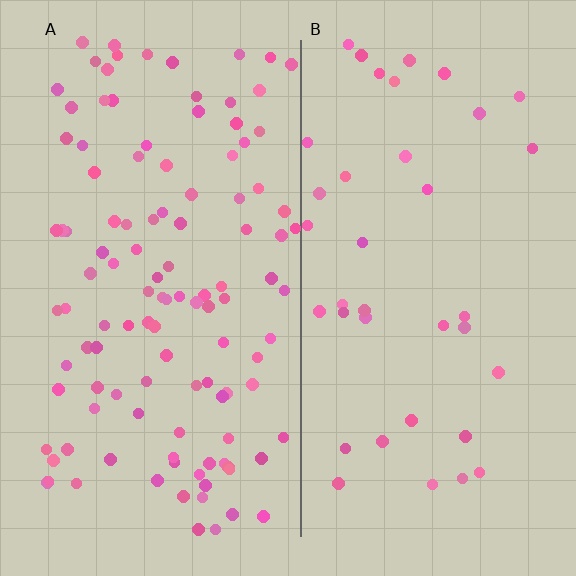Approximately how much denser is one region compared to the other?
Approximately 3.0× — region A over region B.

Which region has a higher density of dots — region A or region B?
A (the left).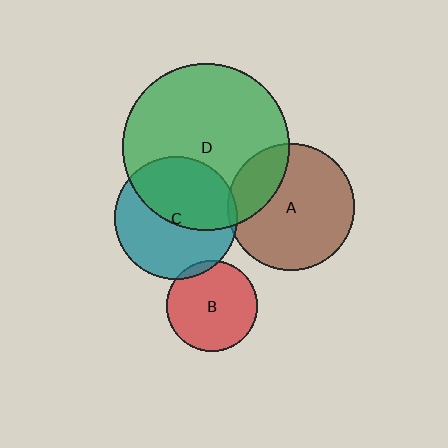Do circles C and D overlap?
Yes.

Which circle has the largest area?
Circle D (green).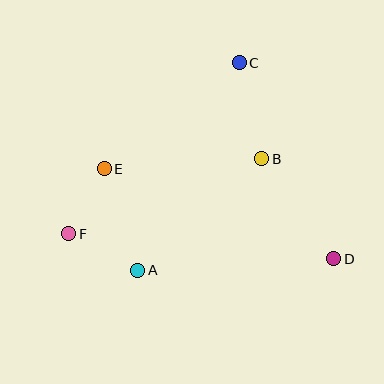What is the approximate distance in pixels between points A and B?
The distance between A and B is approximately 166 pixels.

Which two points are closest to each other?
Points E and F are closest to each other.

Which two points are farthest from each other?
Points D and F are farthest from each other.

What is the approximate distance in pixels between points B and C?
The distance between B and C is approximately 99 pixels.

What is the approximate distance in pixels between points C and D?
The distance between C and D is approximately 218 pixels.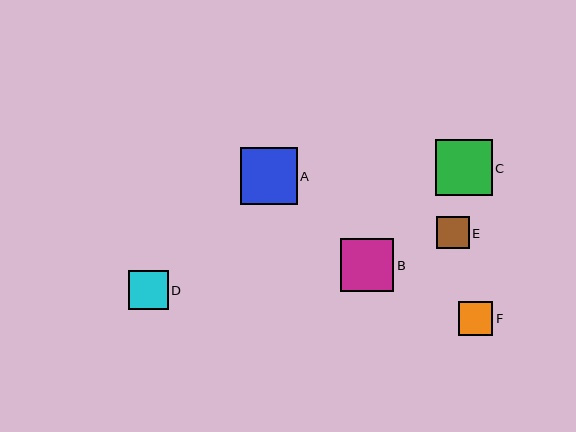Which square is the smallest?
Square E is the smallest with a size of approximately 32 pixels.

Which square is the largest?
Square C is the largest with a size of approximately 57 pixels.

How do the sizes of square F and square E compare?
Square F and square E are approximately the same size.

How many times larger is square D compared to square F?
Square D is approximately 1.1 times the size of square F.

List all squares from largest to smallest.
From largest to smallest: C, A, B, D, F, E.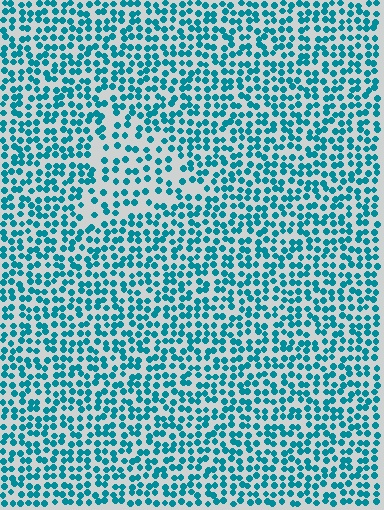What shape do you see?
I see a triangle.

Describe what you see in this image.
The image contains small teal elements arranged at two different densities. A triangle-shaped region is visible where the elements are less densely packed than the surrounding area.